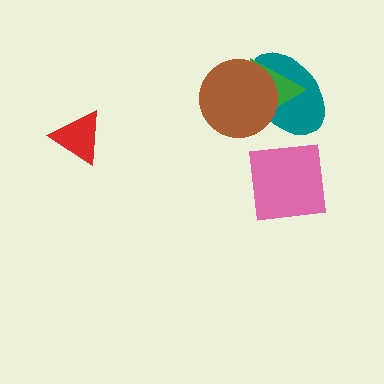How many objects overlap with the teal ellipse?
2 objects overlap with the teal ellipse.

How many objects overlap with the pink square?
0 objects overlap with the pink square.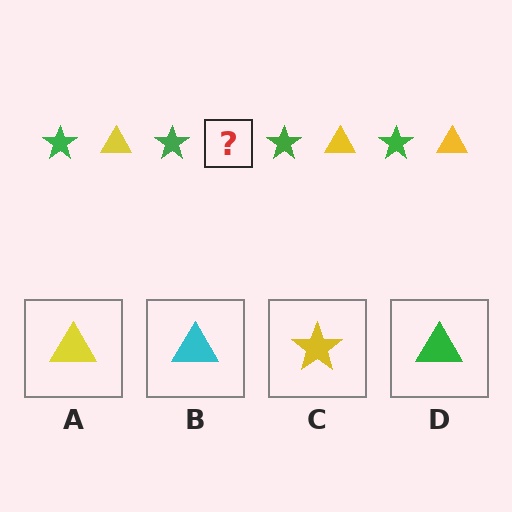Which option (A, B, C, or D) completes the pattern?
A.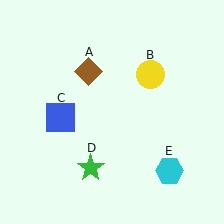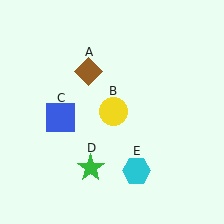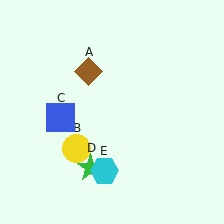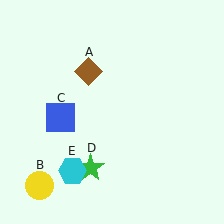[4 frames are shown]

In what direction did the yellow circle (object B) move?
The yellow circle (object B) moved down and to the left.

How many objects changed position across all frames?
2 objects changed position: yellow circle (object B), cyan hexagon (object E).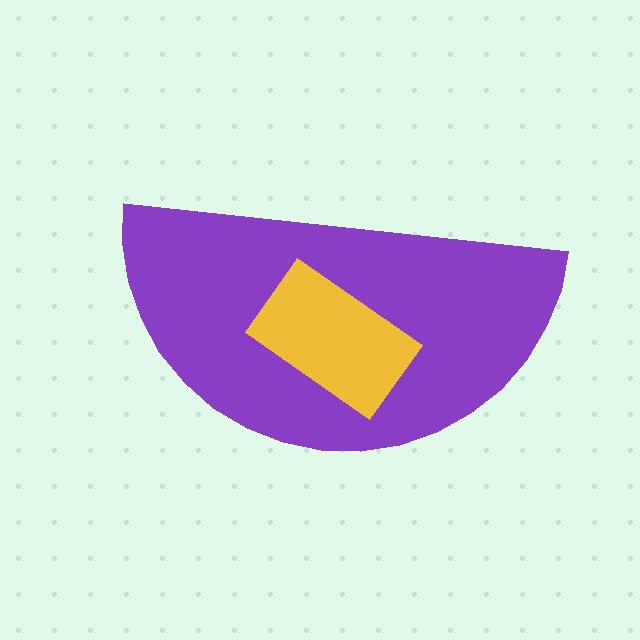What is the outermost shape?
The purple semicircle.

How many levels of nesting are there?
2.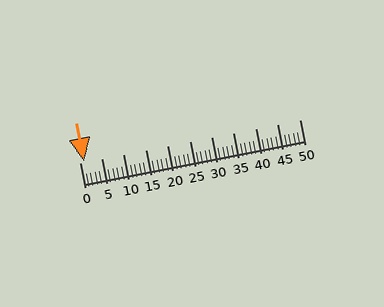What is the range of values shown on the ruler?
The ruler shows values from 0 to 50.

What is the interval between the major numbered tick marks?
The major tick marks are spaced 5 units apart.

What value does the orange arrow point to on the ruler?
The orange arrow points to approximately 1.